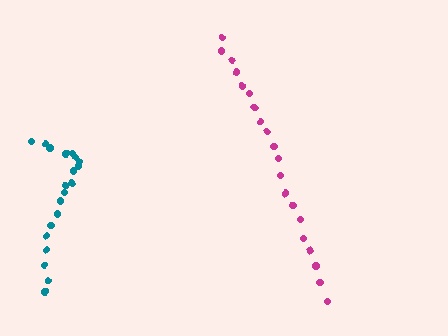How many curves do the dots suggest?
There are 2 distinct paths.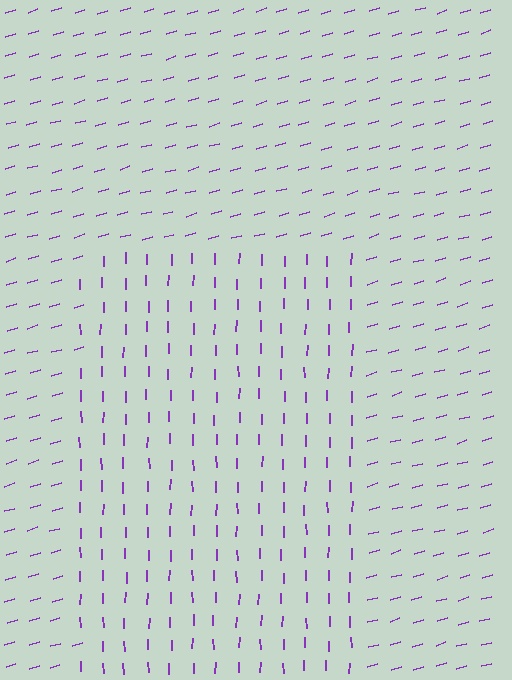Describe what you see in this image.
The image is filled with small purple line segments. A rectangle region in the image has lines oriented differently from the surrounding lines, creating a visible texture boundary.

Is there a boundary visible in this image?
Yes, there is a texture boundary formed by a change in line orientation.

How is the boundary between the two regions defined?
The boundary is defined purely by a change in line orientation (approximately 73 degrees difference). All lines are the same color and thickness.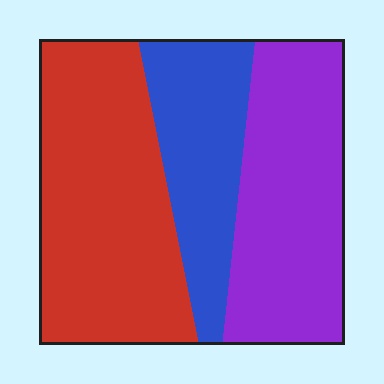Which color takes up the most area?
Red, at roughly 40%.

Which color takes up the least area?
Blue, at roughly 25%.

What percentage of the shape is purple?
Purple covers around 35% of the shape.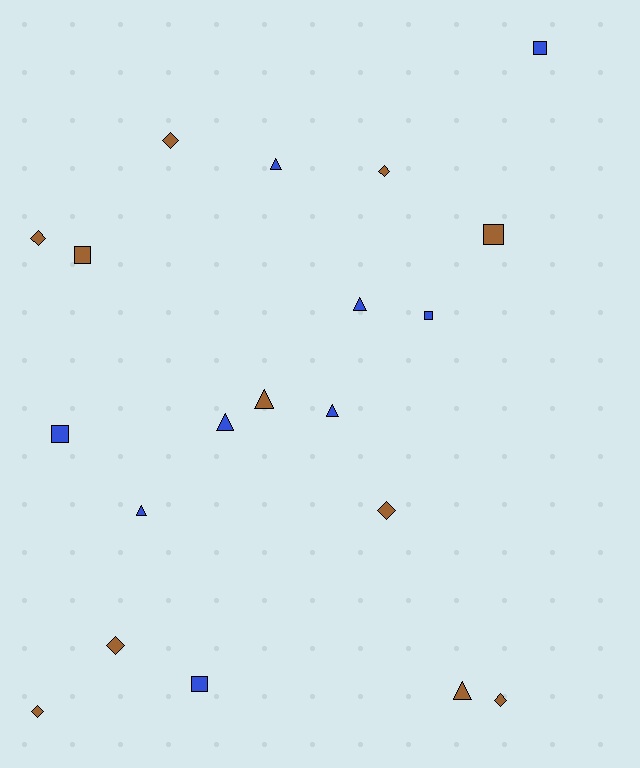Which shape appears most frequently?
Triangle, with 7 objects.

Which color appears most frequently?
Brown, with 11 objects.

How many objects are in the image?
There are 20 objects.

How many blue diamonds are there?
There are no blue diamonds.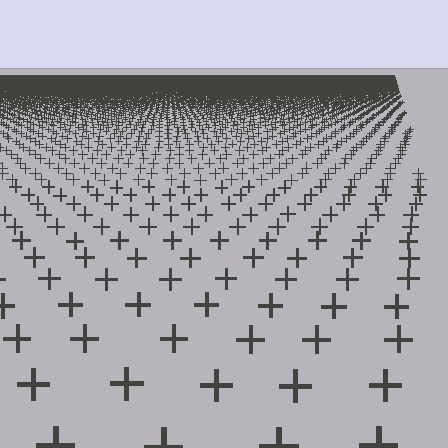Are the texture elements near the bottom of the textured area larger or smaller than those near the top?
Larger. Near the bottom, elements are closer to the viewer and appear at a bigger on-screen size.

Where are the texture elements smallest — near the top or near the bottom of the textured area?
Near the top.